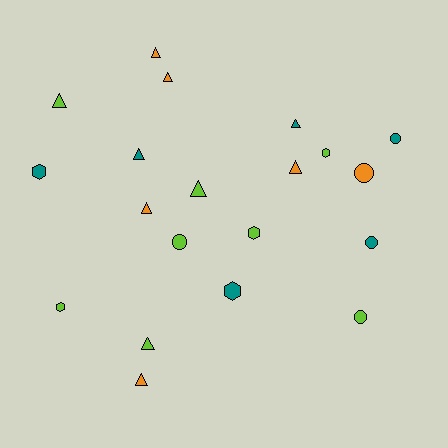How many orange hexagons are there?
There are no orange hexagons.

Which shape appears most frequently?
Triangle, with 10 objects.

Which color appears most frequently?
Lime, with 8 objects.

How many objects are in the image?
There are 20 objects.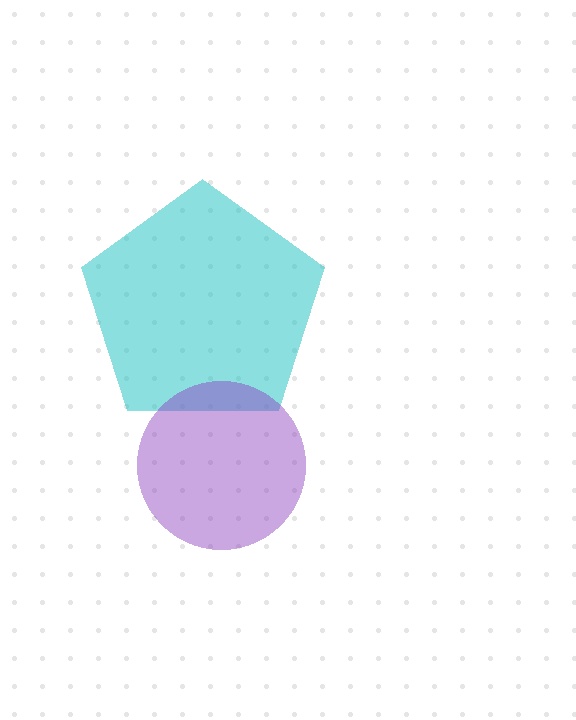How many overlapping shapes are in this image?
There are 2 overlapping shapes in the image.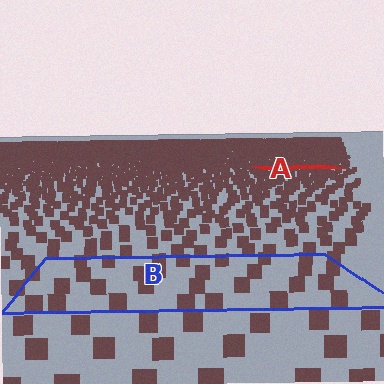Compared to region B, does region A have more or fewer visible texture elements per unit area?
Region A has more texture elements per unit area — they are packed more densely because it is farther away.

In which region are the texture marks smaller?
The texture marks are smaller in region A, because it is farther away.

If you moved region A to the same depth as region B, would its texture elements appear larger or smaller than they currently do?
They would appear larger. At a closer depth, the same texture elements are projected at a bigger on-screen size.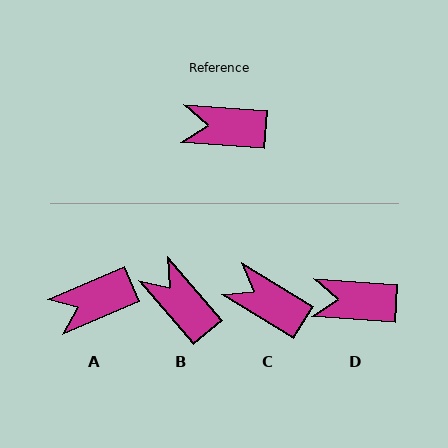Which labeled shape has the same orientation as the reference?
D.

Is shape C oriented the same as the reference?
No, it is off by about 28 degrees.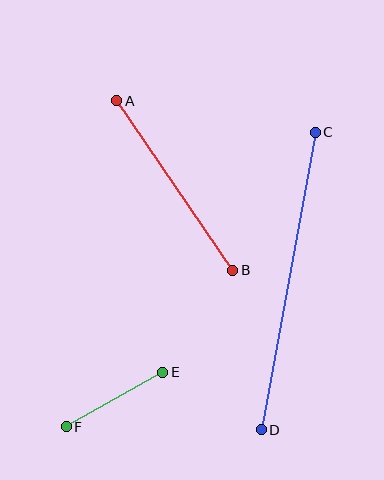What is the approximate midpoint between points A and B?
The midpoint is at approximately (175, 185) pixels.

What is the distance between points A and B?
The distance is approximately 205 pixels.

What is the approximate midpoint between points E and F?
The midpoint is at approximately (115, 400) pixels.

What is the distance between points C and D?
The distance is approximately 303 pixels.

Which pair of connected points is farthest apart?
Points C and D are farthest apart.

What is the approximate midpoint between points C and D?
The midpoint is at approximately (288, 281) pixels.